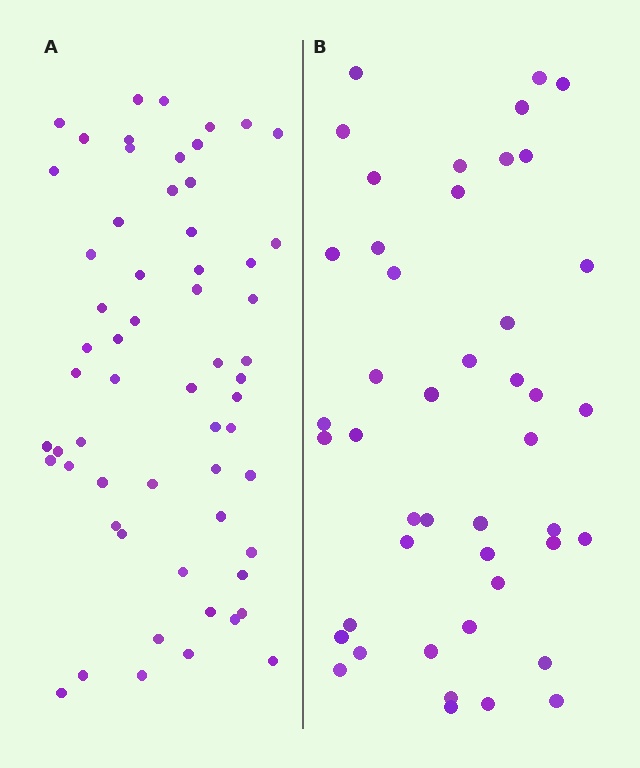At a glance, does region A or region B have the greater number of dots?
Region A (the left region) has more dots.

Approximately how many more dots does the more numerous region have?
Region A has approximately 15 more dots than region B.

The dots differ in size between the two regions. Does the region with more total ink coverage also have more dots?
No. Region B has more total ink coverage because its dots are larger, but region A actually contains more individual dots. Total area can be misleading — the number of items is what matters here.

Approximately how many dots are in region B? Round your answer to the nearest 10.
About 40 dots. (The exact count is 45, which rounds to 40.)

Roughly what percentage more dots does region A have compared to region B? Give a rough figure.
About 35% more.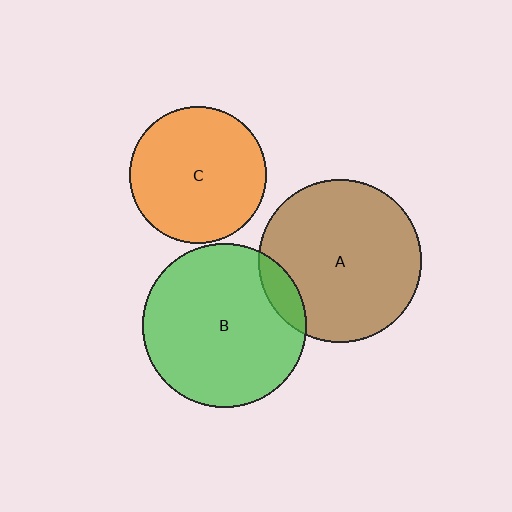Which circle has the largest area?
Circle B (green).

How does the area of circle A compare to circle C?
Approximately 1.4 times.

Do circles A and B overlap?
Yes.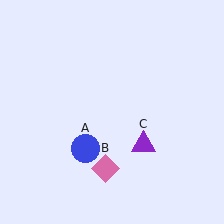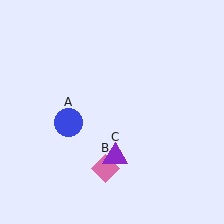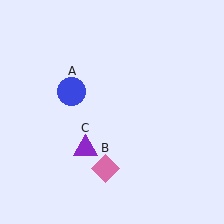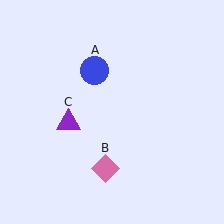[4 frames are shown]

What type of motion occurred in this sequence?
The blue circle (object A), purple triangle (object C) rotated clockwise around the center of the scene.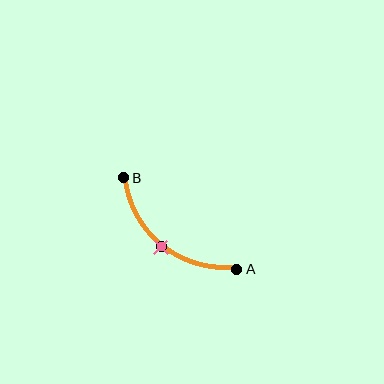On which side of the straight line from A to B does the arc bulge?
The arc bulges below and to the left of the straight line connecting A and B.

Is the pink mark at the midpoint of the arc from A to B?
Yes. The pink mark lies on the arc at equal arc-length from both A and B — it is the arc midpoint.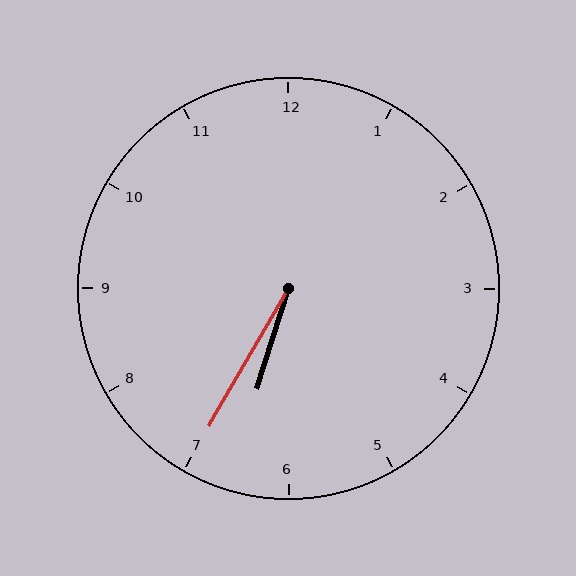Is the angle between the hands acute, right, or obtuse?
It is acute.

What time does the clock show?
6:35.